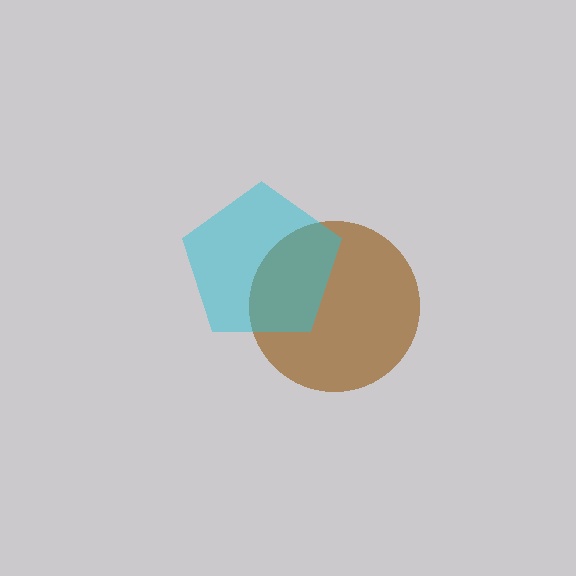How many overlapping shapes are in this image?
There are 2 overlapping shapes in the image.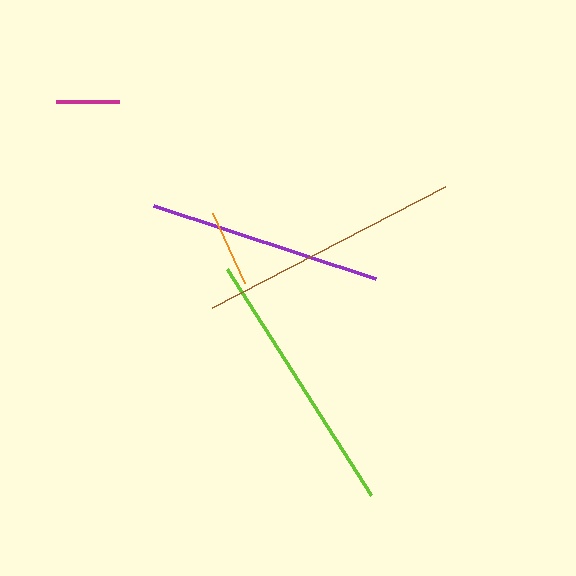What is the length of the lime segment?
The lime segment is approximately 269 pixels long.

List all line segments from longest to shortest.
From longest to shortest: lime, brown, purple, orange, magenta.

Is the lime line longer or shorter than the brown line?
The lime line is longer than the brown line.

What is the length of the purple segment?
The purple segment is approximately 234 pixels long.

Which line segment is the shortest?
The magenta line is the shortest at approximately 63 pixels.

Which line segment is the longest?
The lime line is the longest at approximately 269 pixels.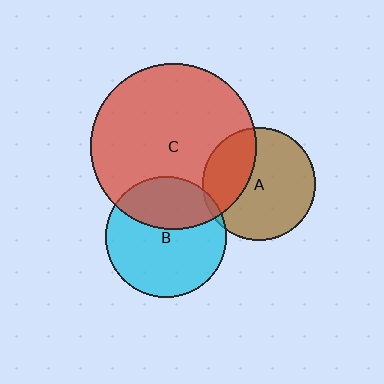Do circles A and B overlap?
Yes.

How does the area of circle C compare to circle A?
Approximately 2.1 times.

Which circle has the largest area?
Circle C (red).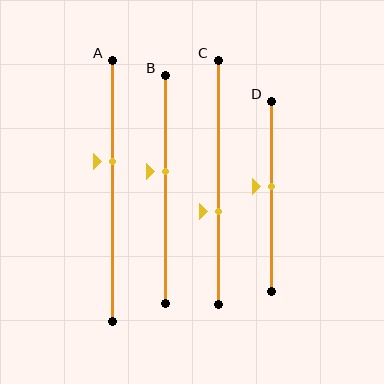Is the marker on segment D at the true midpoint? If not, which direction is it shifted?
No, the marker on segment D is shifted upward by about 5% of the segment length.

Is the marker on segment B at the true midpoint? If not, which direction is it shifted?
No, the marker on segment B is shifted upward by about 8% of the segment length.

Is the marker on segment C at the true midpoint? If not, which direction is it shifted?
No, the marker on segment C is shifted downward by about 12% of the segment length.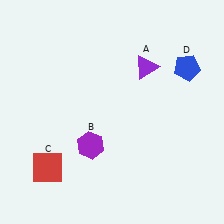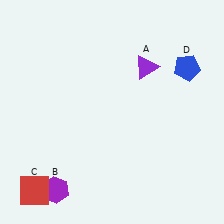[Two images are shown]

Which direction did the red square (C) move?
The red square (C) moved down.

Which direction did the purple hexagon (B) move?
The purple hexagon (B) moved down.